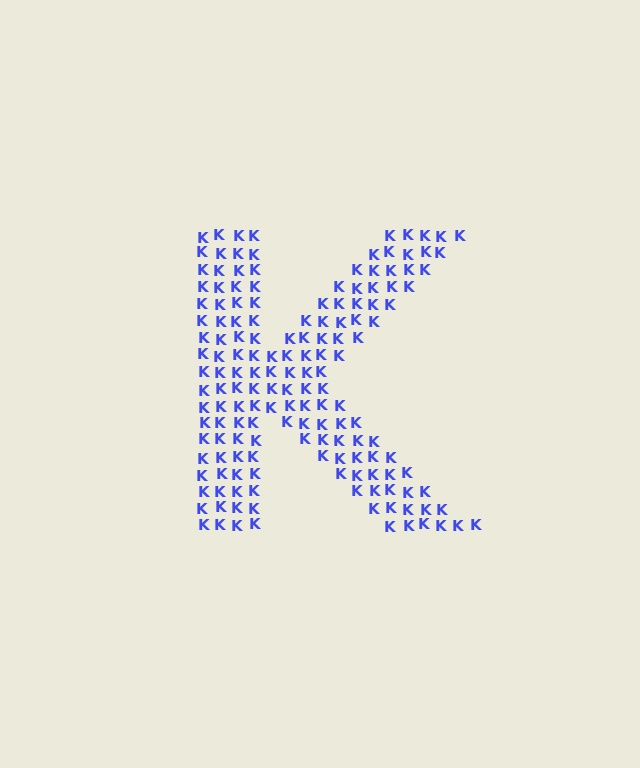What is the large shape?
The large shape is the letter K.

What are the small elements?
The small elements are letter K's.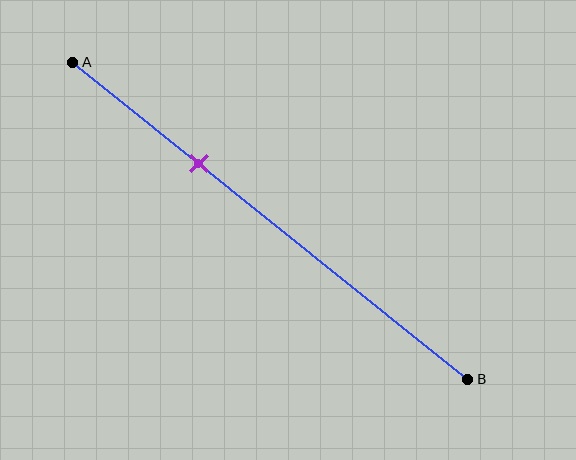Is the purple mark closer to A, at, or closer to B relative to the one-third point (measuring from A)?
The purple mark is approximately at the one-third point of segment AB.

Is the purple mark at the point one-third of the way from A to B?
Yes, the mark is approximately at the one-third point.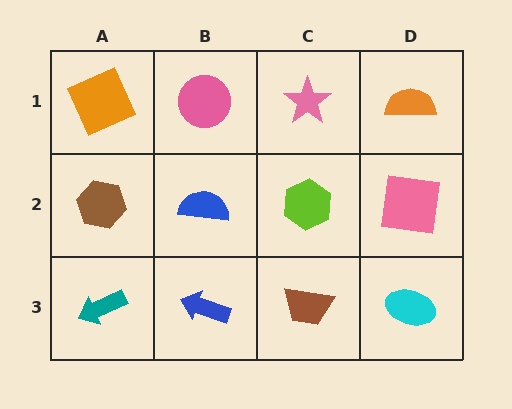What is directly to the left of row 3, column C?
A blue arrow.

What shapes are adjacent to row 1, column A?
A brown hexagon (row 2, column A), a pink circle (row 1, column B).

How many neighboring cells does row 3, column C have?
3.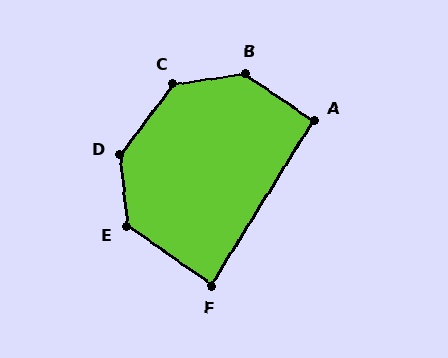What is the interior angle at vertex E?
Approximately 132 degrees (obtuse).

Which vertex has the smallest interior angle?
F, at approximately 87 degrees.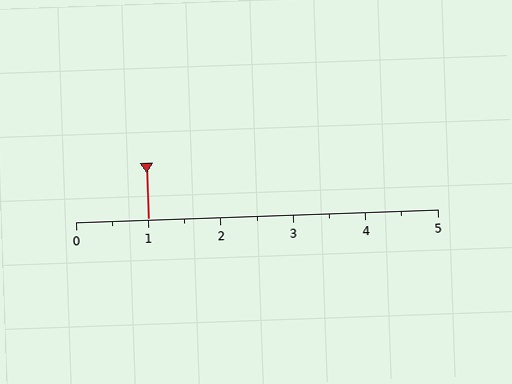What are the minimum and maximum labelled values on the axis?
The axis runs from 0 to 5.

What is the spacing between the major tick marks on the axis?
The major ticks are spaced 1 apart.